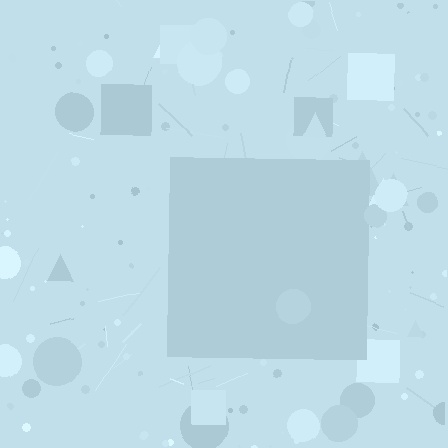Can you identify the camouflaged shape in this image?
The camouflaged shape is a square.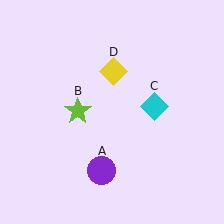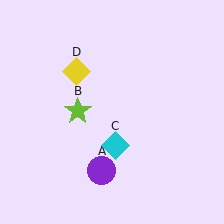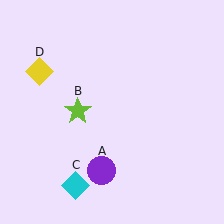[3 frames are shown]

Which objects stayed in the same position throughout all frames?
Purple circle (object A) and lime star (object B) remained stationary.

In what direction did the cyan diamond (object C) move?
The cyan diamond (object C) moved down and to the left.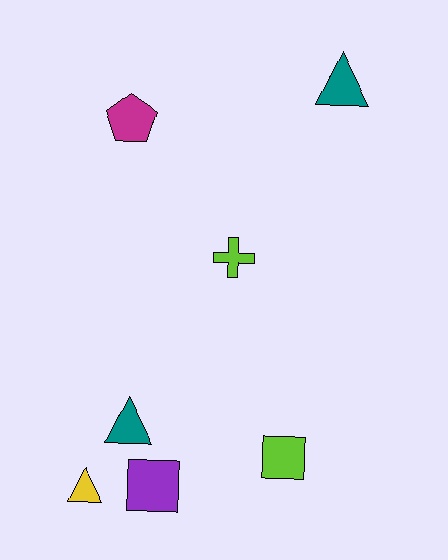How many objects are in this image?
There are 7 objects.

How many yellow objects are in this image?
There is 1 yellow object.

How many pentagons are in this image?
There is 1 pentagon.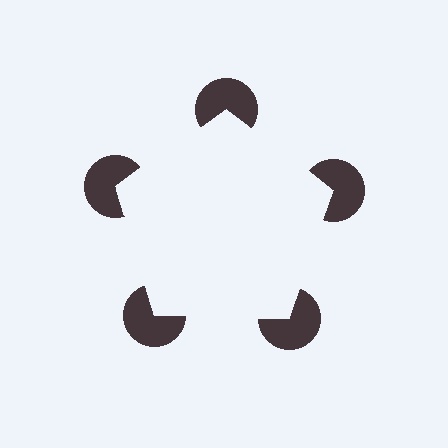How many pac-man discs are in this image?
There are 5 — one at each vertex of the illusory pentagon.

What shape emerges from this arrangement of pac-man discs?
An illusory pentagon — its edges are inferred from the aligned wedge cuts in the pac-man discs, not physically drawn.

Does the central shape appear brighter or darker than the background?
It typically appears slightly brighter than the background, even though no actual brightness change is drawn.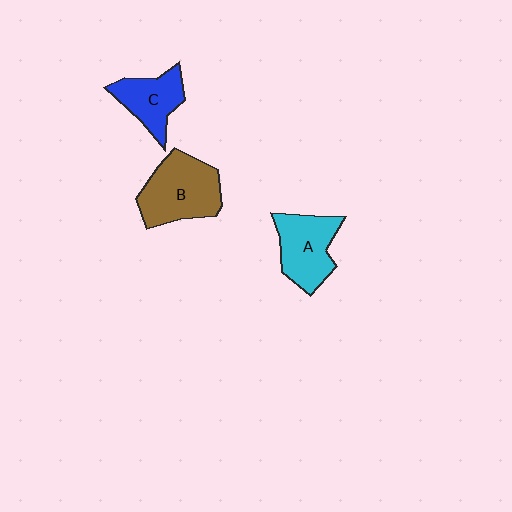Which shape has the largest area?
Shape B (brown).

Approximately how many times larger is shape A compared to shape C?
Approximately 1.2 times.